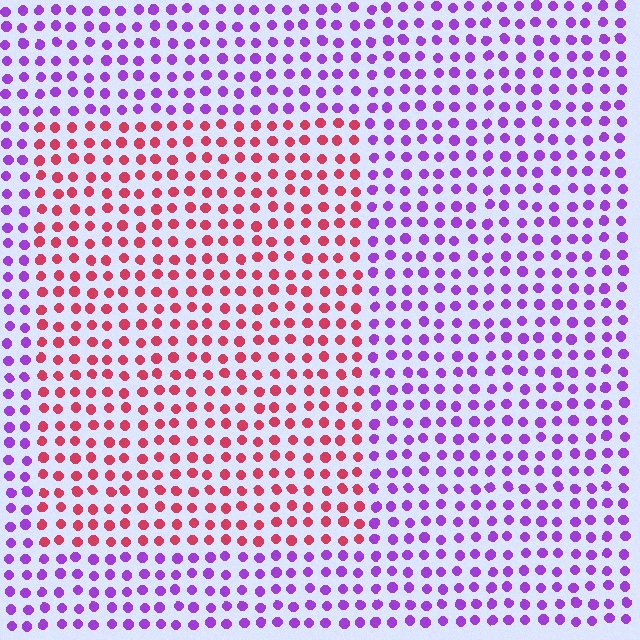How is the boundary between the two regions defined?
The boundary is defined purely by a slight shift in hue (about 66 degrees). Spacing, size, and orientation are identical on both sides.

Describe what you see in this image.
The image is filled with small purple elements in a uniform arrangement. A rectangle-shaped region is visible where the elements are tinted to a slightly different hue, forming a subtle color boundary.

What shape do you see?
I see a rectangle.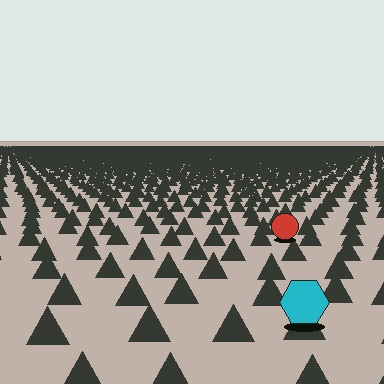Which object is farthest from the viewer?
The red circle is farthest from the viewer. It appears smaller and the ground texture around it is denser.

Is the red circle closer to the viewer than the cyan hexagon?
No. The cyan hexagon is closer — you can tell from the texture gradient: the ground texture is coarser near it.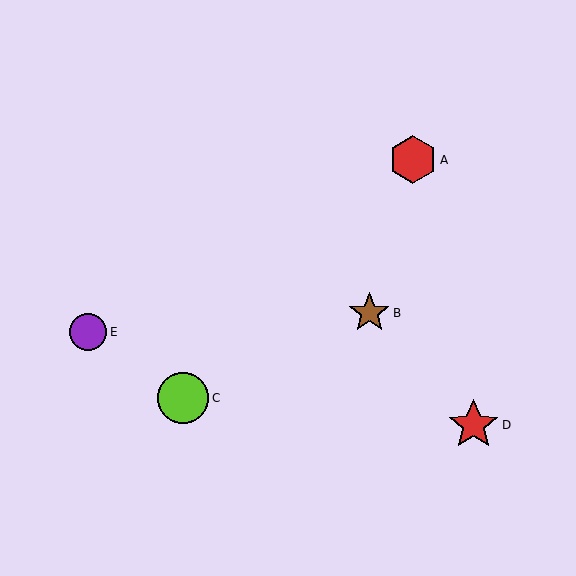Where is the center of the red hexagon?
The center of the red hexagon is at (413, 160).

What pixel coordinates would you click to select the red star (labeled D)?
Click at (473, 425) to select the red star D.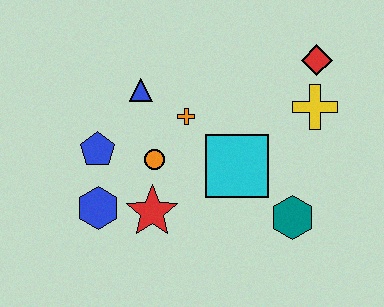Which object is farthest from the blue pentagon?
The red diamond is farthest from the blue pentagon.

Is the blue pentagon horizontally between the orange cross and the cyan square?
No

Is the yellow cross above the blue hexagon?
Yes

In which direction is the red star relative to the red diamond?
The red star is to the left of the red diamond.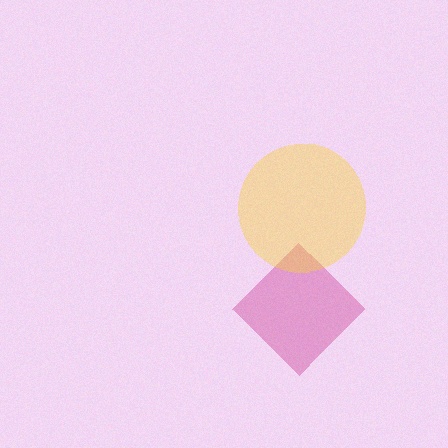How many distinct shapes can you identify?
There are 2 distinct shapes: a pink diamond, a yellow circle.